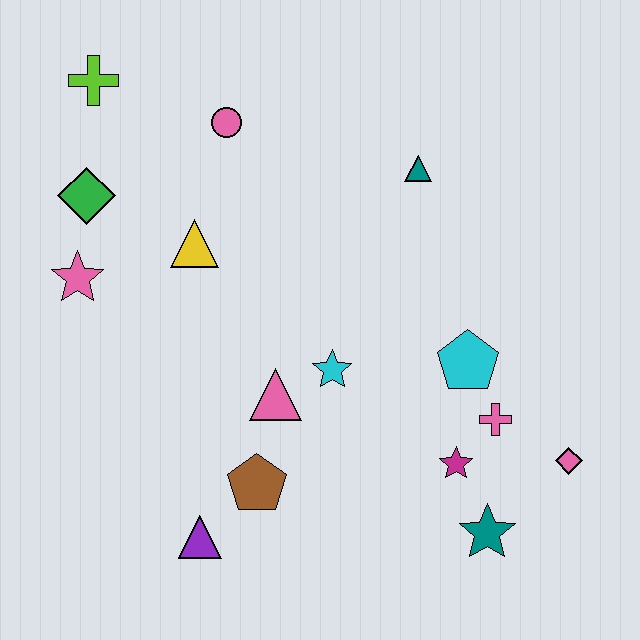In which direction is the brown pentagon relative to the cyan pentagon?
The brown pentagon is to the left of the cyan pentagon.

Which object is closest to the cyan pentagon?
The pink cross is closest to the cyan pentagon.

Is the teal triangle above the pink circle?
No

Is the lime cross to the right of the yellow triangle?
No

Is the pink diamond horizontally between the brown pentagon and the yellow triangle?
No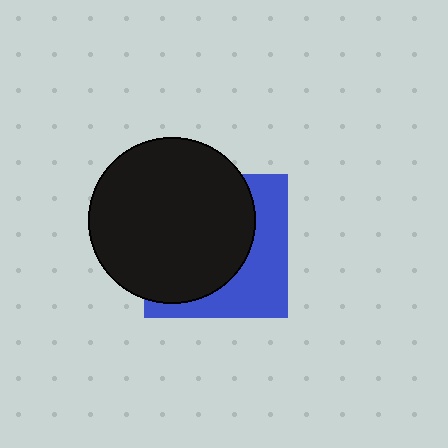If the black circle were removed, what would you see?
You would see the complete blue square.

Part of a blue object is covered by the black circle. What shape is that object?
It is a square.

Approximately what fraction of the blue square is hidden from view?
Roughly 62% of the blue square is hidden behind the black circle.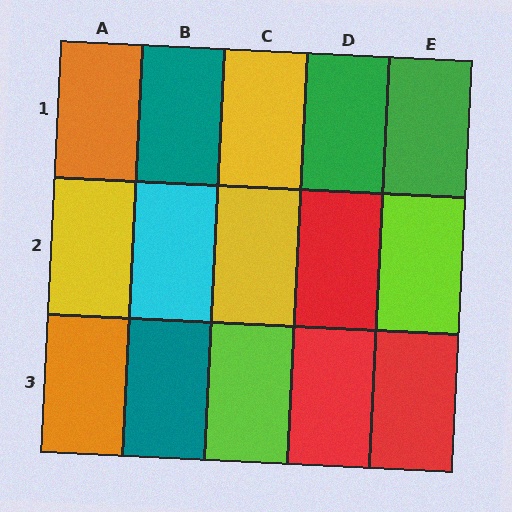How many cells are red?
3 cells are red.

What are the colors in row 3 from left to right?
Orange, teal, lime, red, red.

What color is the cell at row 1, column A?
Orange.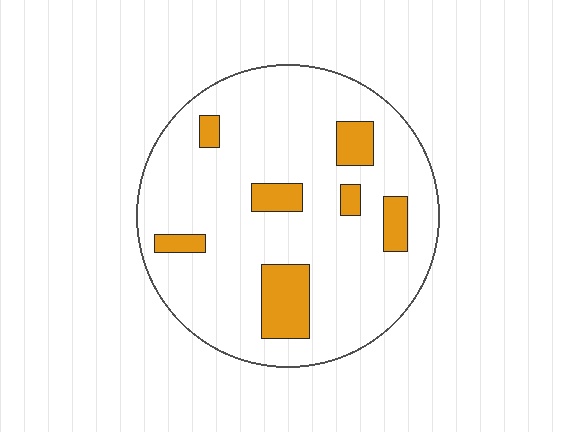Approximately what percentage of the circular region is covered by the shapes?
Approximately 15%.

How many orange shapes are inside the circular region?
7.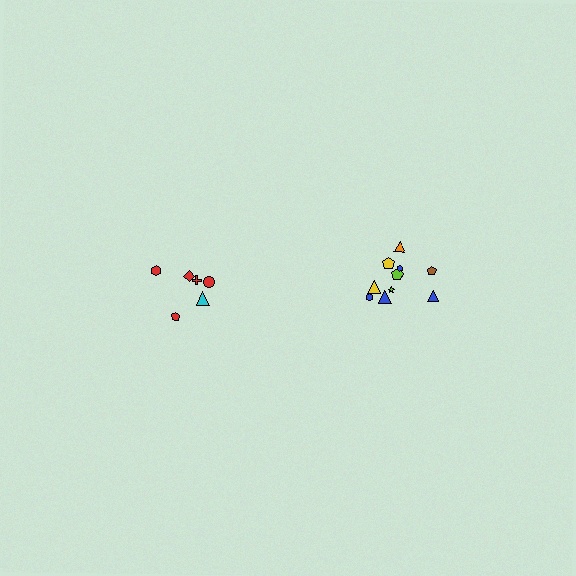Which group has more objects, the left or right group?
The right group.